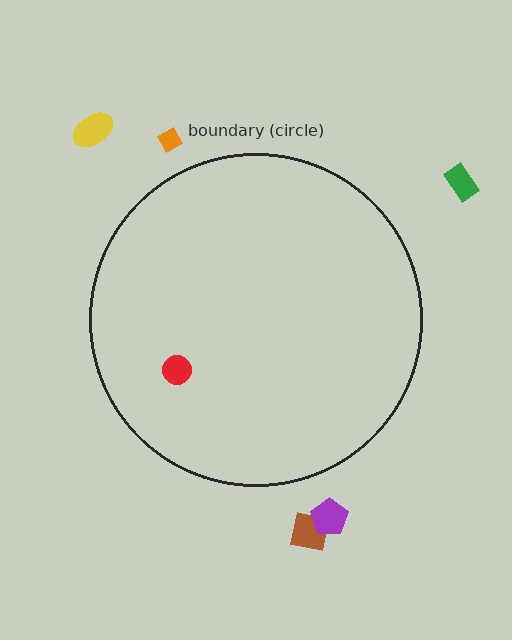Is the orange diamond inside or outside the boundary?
Outside.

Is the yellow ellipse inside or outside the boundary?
Outside.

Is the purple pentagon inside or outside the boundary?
Outside.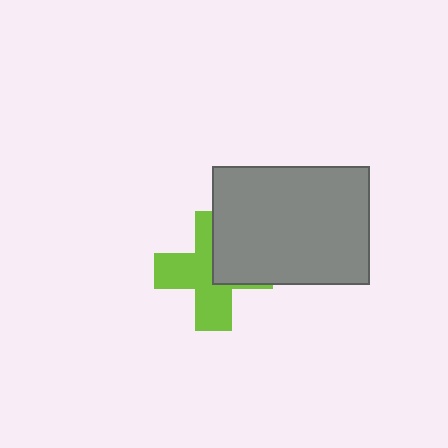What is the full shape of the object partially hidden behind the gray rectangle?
The partially hidden object is a lime cross.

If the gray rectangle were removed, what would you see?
You would see the complete lime cross.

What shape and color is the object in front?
The object in front is a gray rectangle.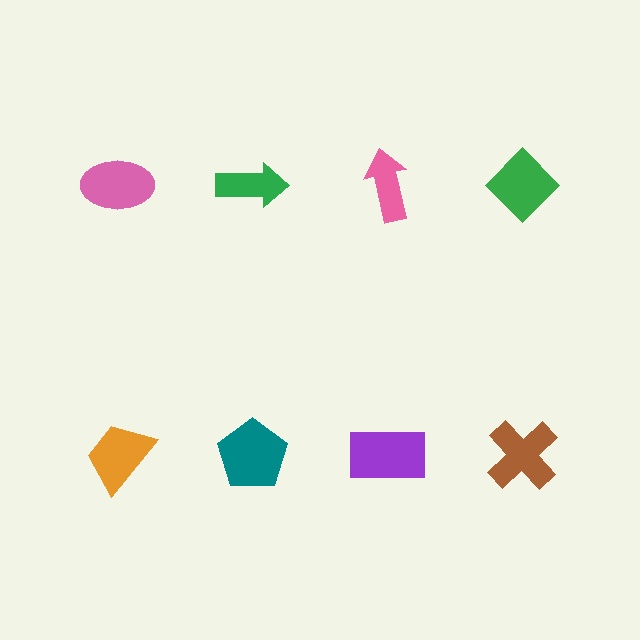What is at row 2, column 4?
A brown cross.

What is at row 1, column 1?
A pink ellipse.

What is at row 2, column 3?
A purple rectangle.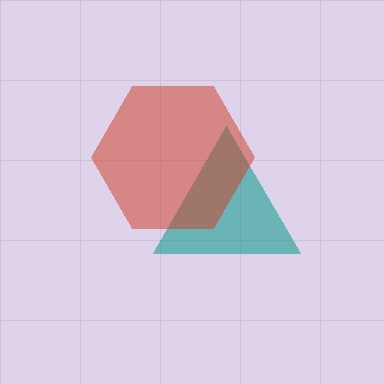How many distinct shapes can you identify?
There are 2 distinct shapes: a teal triangle, a red hexagon.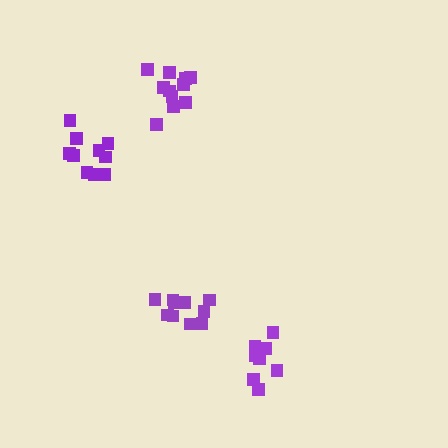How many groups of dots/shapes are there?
There are 4 groups.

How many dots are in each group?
Group 1: 11 dots, Group 2: 10 dots, Group 3: 8 dots, Group 4: 10 dots (39 total).